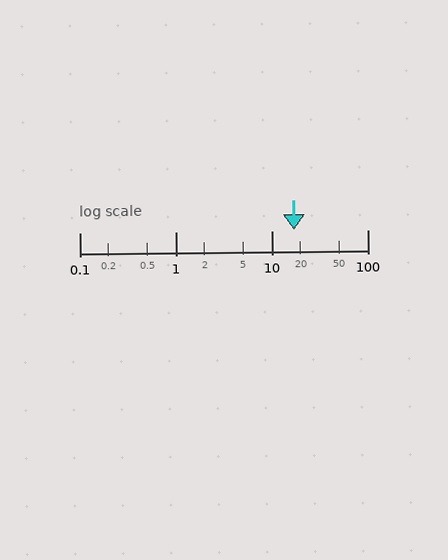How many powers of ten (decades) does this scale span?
The scale spans 3 decades, from 0.1 to 100.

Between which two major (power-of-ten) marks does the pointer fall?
The pointer is between 10 and 100.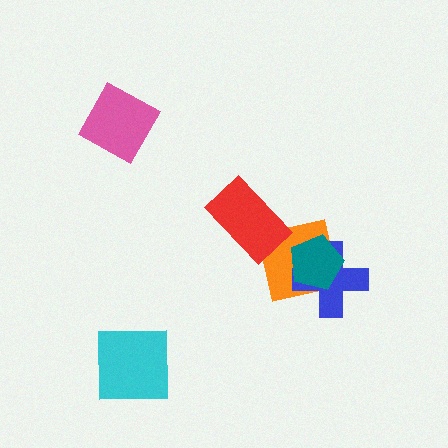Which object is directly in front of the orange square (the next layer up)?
The blue cross is directly in front of the orange square.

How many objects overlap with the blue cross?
2 objects overlap with the blue cross.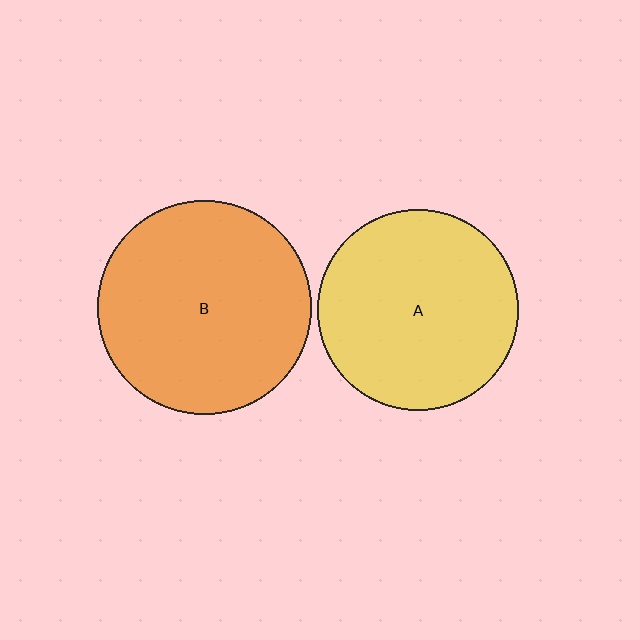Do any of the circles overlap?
No, none of the circles overlap.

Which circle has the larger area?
Circle B (orange).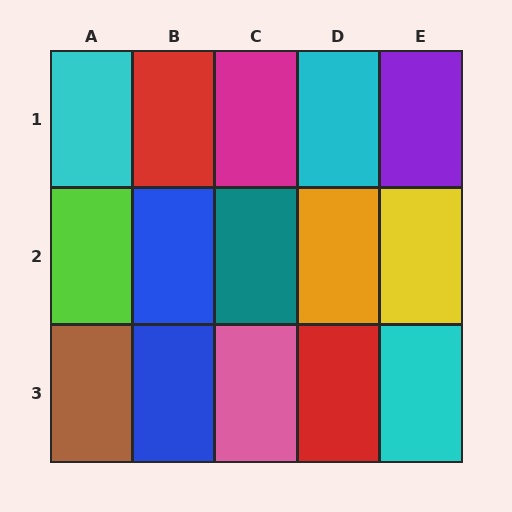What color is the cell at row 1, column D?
Cyan.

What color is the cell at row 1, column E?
Purple.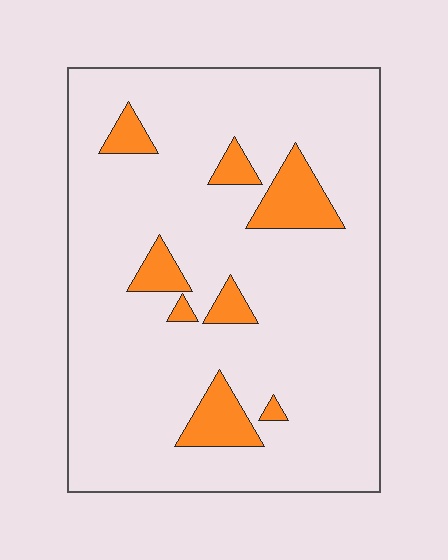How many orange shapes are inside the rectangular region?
8.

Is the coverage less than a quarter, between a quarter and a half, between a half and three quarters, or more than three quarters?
Less than a quarter.